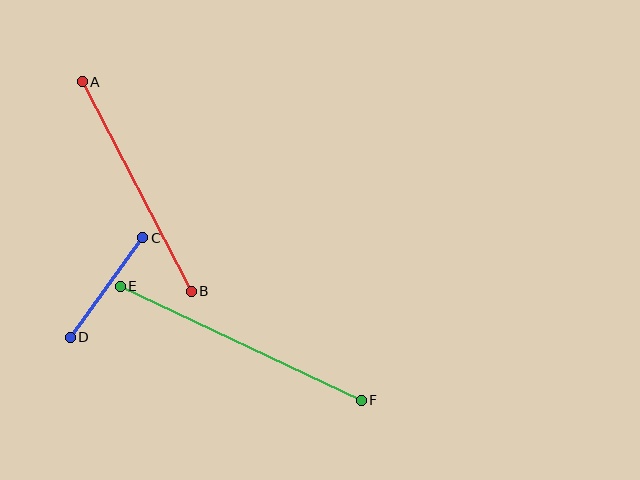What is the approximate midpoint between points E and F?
The midpoint is at approximately (241, 343) pixels.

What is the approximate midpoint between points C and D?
The midpoint is at approximately (106, 287) pixels.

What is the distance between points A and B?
The distance is approximately 236 pixels.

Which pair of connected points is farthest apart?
Points E and F are farthest apart.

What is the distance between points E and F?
The distance is approximately 267 pixels.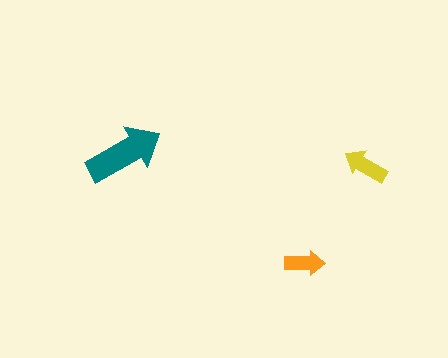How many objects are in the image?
There are 3 objects in the image.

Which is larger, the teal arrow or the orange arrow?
The teal one.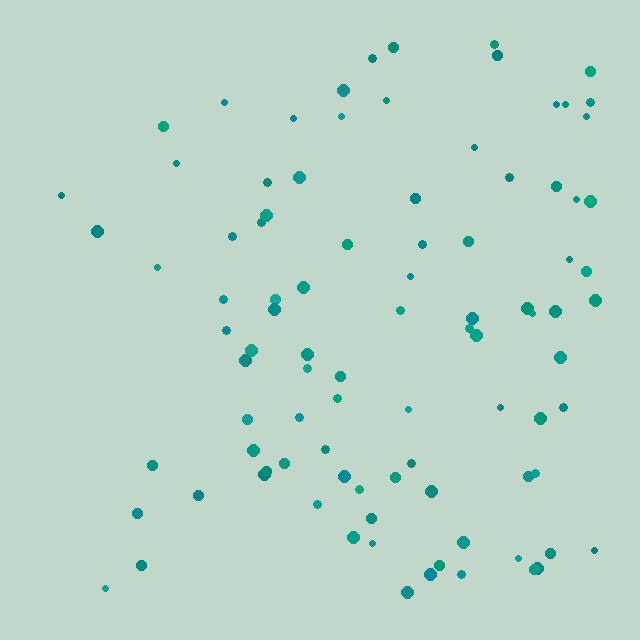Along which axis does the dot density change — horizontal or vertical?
Horizontal.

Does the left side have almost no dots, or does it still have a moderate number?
Still a moderate number, just noticeably fewer than the right.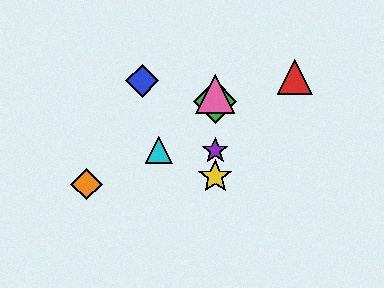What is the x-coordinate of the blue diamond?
The blue diamond is at x≈142.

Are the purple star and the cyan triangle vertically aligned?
No, the purple star is at x≈215 and the cyan triangle is at x≈159.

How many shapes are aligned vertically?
4 shapes (the green diamond, the yellow star, the purple star, the pink triangle) are aligned vertically.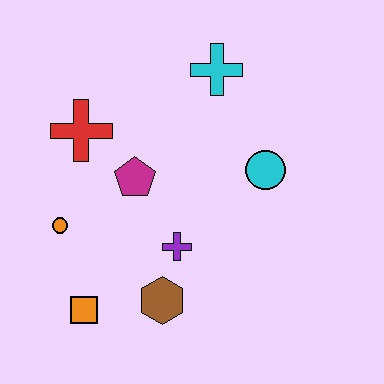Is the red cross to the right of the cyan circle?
No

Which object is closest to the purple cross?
The brown hexagon is closest to the purple cross.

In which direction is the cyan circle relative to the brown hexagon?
The cyan circle is above the brown hexagon.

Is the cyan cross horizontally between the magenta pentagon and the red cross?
No